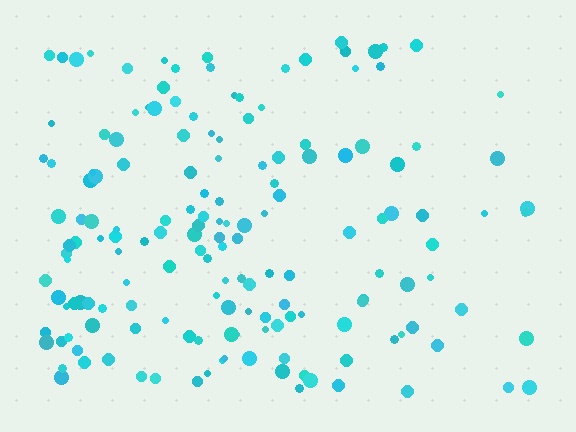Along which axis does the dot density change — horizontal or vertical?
Horizontal.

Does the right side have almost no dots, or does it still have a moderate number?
Still a moderate number, just noticeably fewer than the left.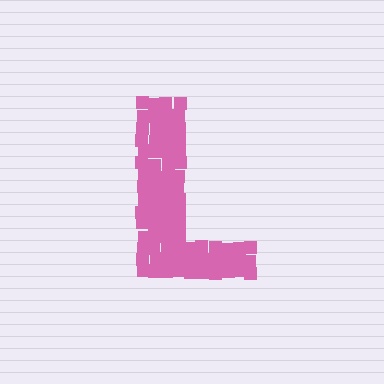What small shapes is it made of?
It is made of small squares.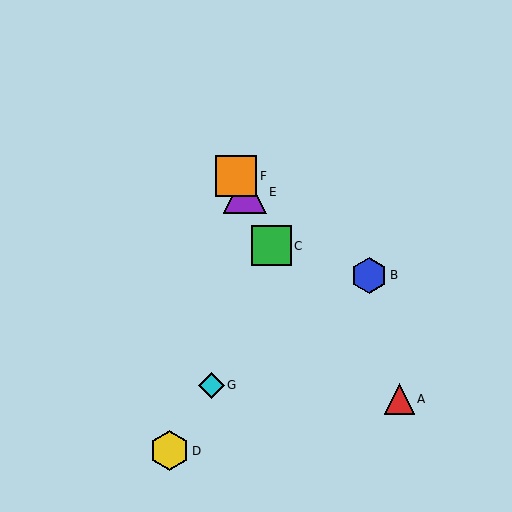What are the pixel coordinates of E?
Object E is at (245, 192).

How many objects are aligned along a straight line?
3 objects (C, E, F) are aligned along a straight line.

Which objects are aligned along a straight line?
Objects C, E, F are aligned along a straight line.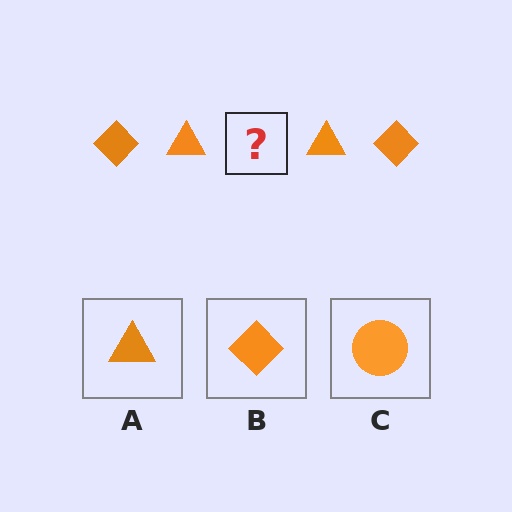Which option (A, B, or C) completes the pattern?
B.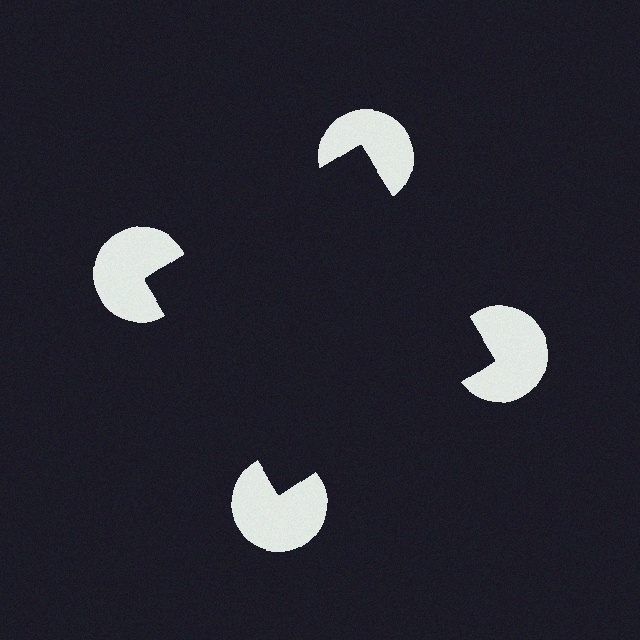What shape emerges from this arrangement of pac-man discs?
An illusory square — its edges are inferred from the aligned wedge cuts in the pac-man discs, not physically drawn.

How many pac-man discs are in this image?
There are 4 — one at each vertex of the illusory square.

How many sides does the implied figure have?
4 sides.